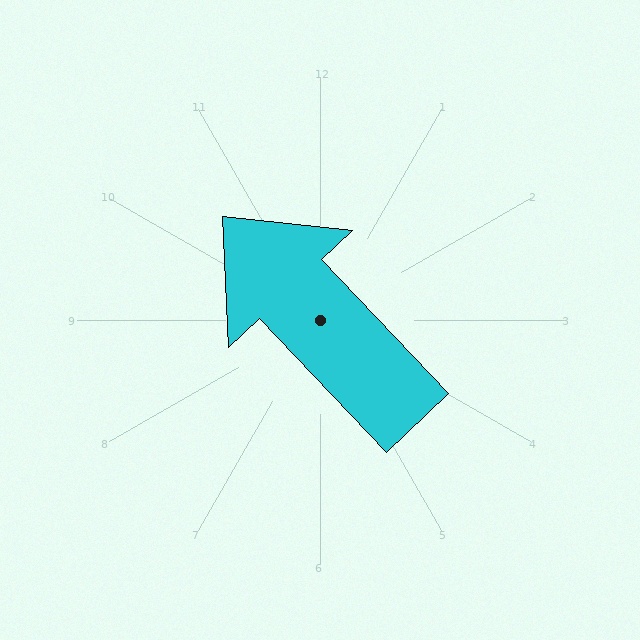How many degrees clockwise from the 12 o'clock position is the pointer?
Approximately 317 degrees.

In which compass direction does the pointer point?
Northwest.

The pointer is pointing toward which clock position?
Roughly 11 o'clock.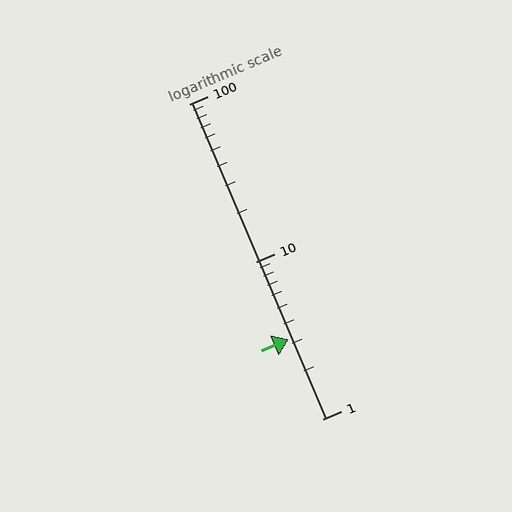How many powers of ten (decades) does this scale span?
The scale spans 2 decades, from 1 to 100.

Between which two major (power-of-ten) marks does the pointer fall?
The pointer is between 1 and 10.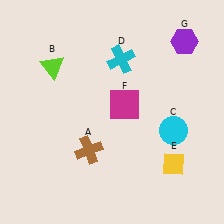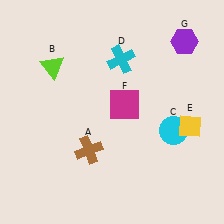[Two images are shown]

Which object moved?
The yellow diamond (E) moved up.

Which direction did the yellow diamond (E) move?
The yellow diamond (E) moved up.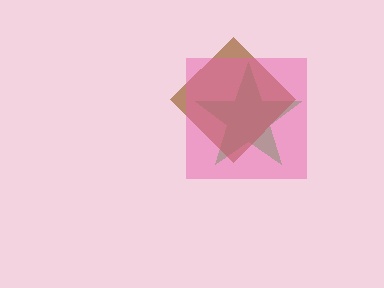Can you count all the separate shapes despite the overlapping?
Yes, there are 3 separate shapes.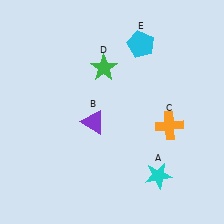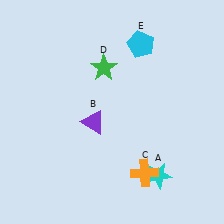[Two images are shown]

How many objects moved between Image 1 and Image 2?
1 object moved between the two images.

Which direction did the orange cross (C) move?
The orange cross (C) moved down.